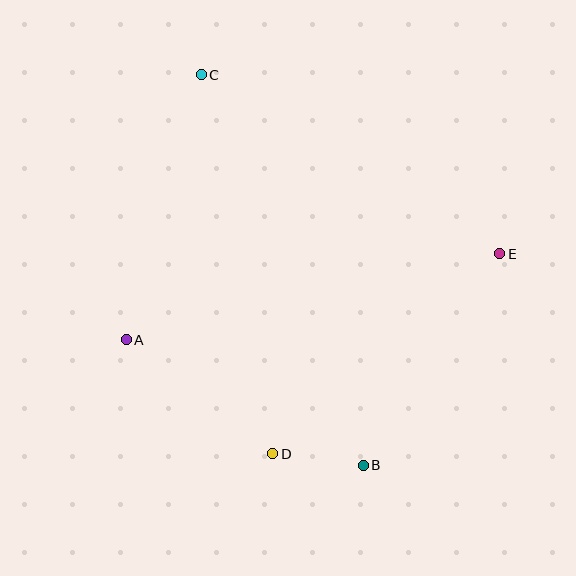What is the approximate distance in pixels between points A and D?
The distance between A and D is approximately 186 pixels.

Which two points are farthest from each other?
Points B and C are farthest from each other.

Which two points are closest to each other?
Points B and D are closest to each other.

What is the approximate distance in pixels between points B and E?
The distance between B and E is approximately 252 pixels.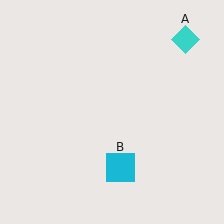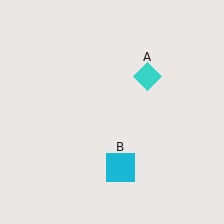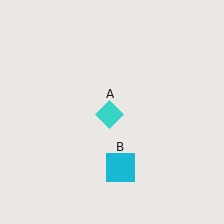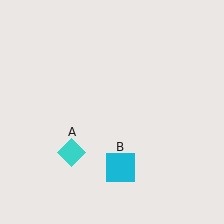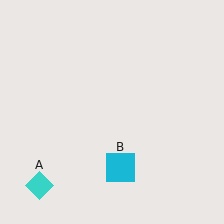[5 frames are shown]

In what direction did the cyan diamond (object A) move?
The cyan diamond (object A) moved down and to the left.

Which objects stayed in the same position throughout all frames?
Cyan square (object B) remained stationary.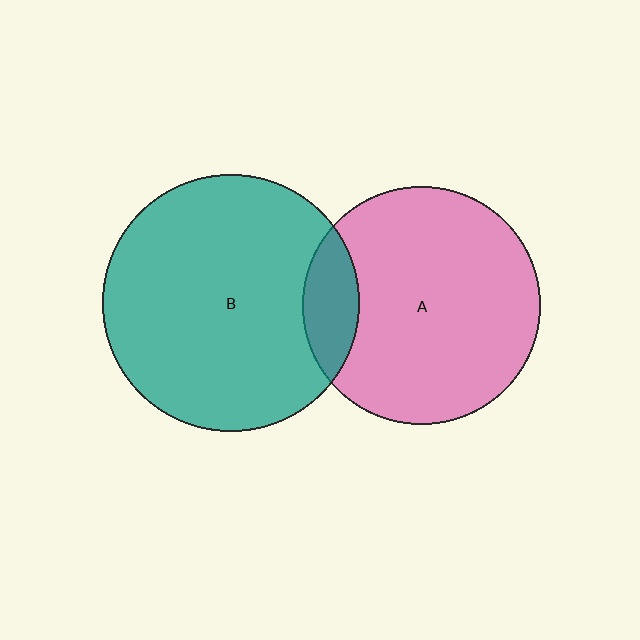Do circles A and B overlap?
Yes.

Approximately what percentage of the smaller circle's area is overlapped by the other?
Approximately 15%.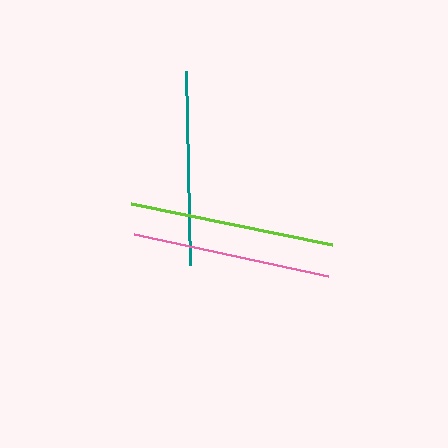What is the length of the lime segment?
The lime segment is approximately 205 pixels long.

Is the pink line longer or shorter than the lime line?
The lime line is longer than the pink line.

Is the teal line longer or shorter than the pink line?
The pink line is longer than the teal line.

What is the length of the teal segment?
The teal segment is approximately 194 pixels long.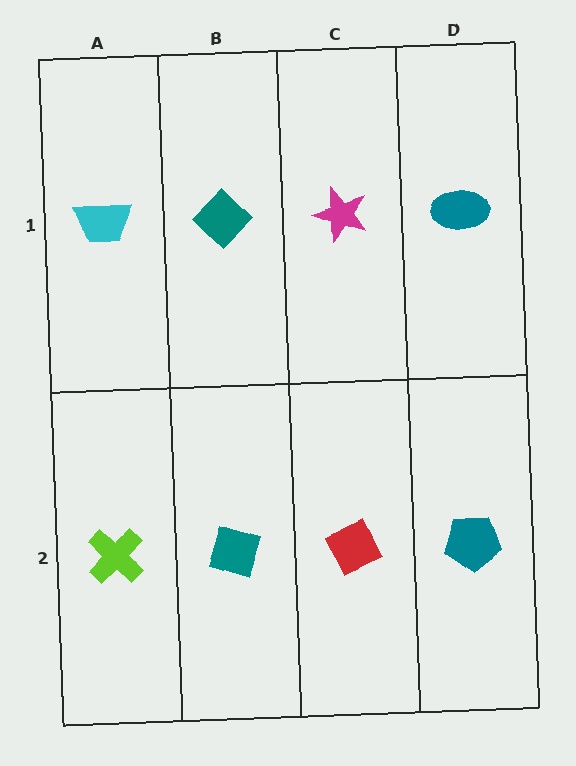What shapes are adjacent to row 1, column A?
A lime cross (row 2, column A), a teal diamond (row 1, column B).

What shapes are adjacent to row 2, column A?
A cyan trapezoid (row 1, column A), a teal diamond (row 2, column B).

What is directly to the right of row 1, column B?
A magenta star.